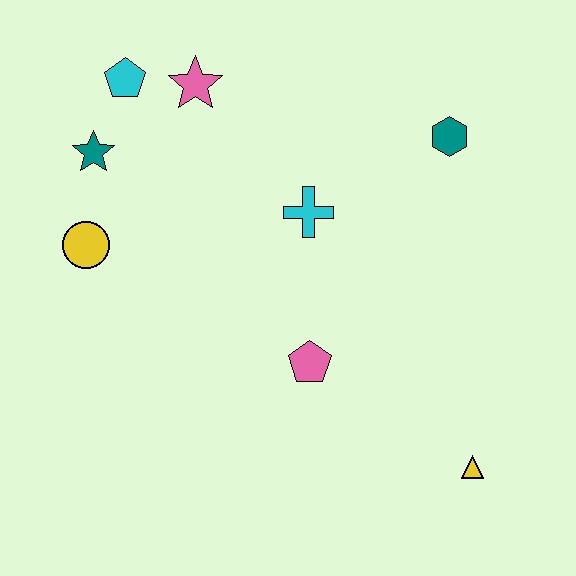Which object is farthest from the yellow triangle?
The cyan pentagon is farthest from the yellow triangle.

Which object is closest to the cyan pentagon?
The pink star is closest to the cyan pentagon.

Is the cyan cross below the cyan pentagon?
Yes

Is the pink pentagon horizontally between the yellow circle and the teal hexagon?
Yes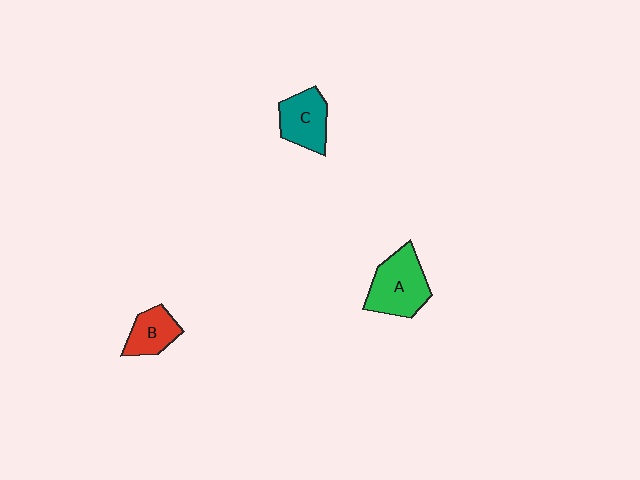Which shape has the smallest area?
Shape B (red).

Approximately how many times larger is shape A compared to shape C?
Approximately 1.3 times.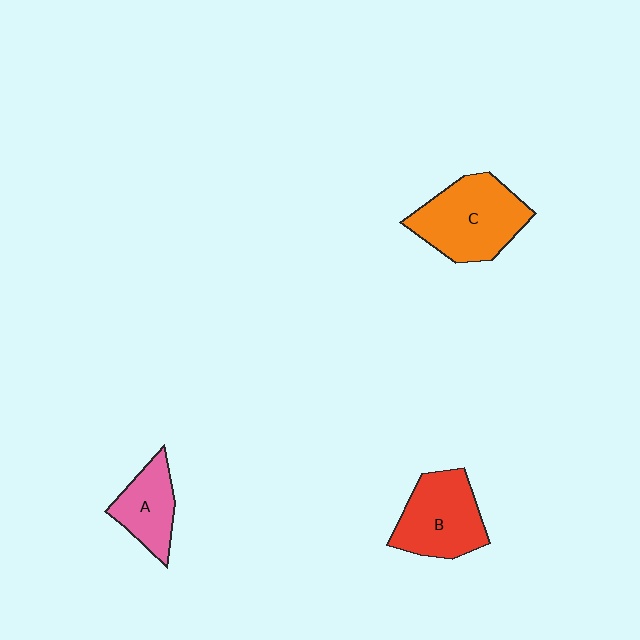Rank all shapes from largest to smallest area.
From largest to smallest: C (orange), B (red), A (pink).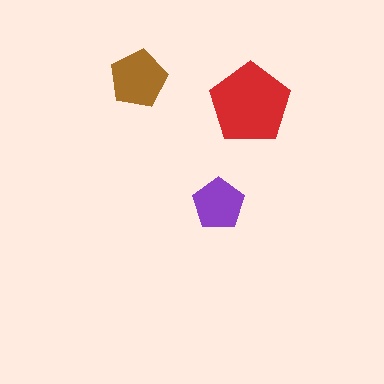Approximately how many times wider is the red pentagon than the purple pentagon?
About 1.5 times wider.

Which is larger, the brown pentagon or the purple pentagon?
The brown one.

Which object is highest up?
The brown pentagon is topmost.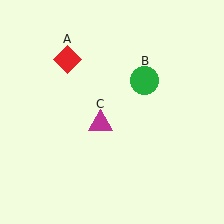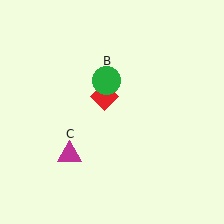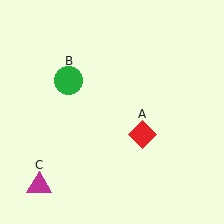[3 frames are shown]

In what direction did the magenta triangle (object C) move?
The magenta triangle (object C) moved down and to the left.